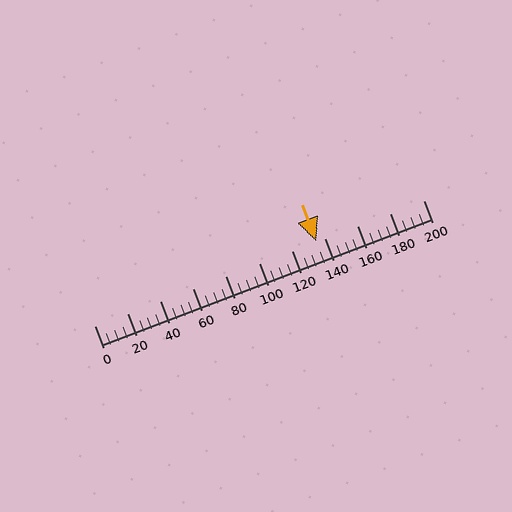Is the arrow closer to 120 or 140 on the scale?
The arrow is closer to 140.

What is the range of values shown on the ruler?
The ruler shows values from 0 to 200.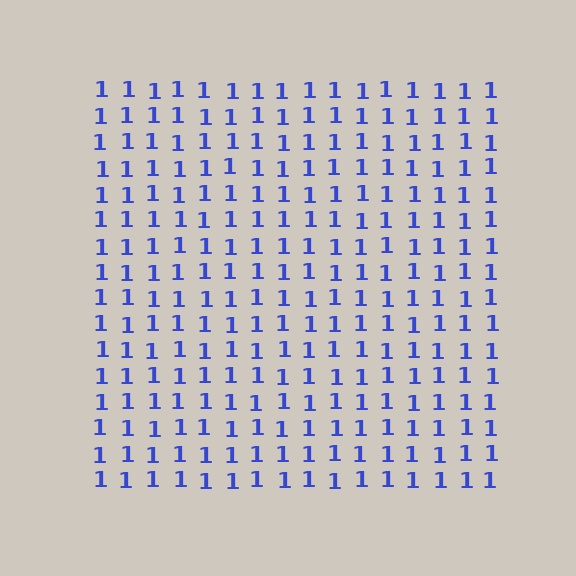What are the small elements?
The small elements are digit 1's.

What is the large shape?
The large shape is a square.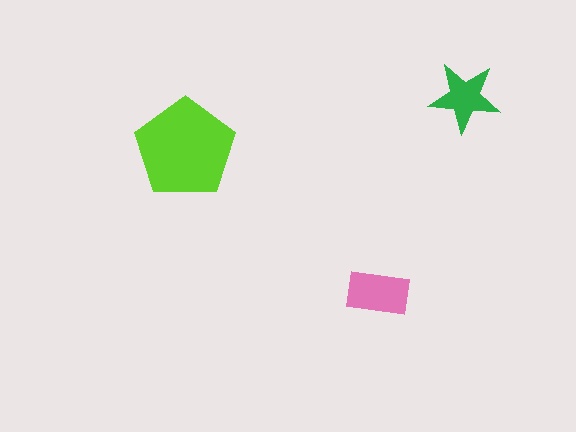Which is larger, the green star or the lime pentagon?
The lime pentagon.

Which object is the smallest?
The green star.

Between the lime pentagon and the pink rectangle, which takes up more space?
The lime pentagon.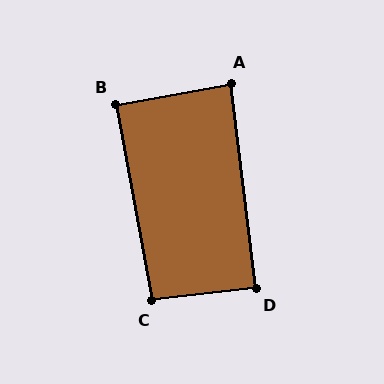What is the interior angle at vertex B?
Approximately 90 degrees (approximately right).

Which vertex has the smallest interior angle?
A, at approximately 86 degrees.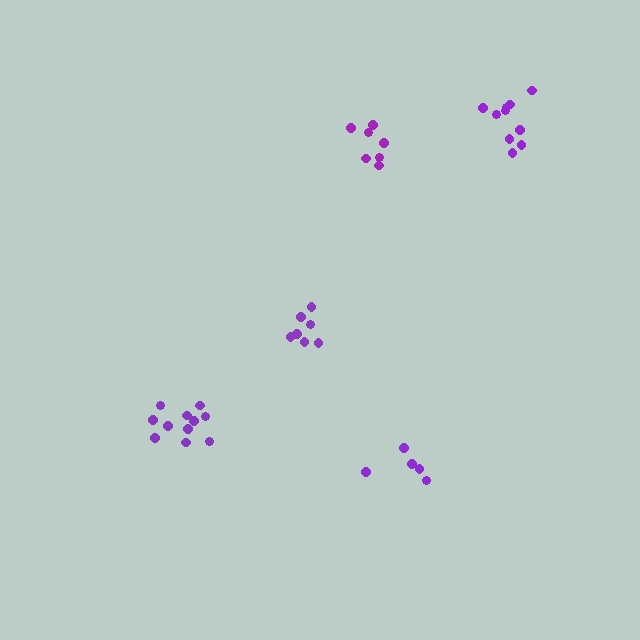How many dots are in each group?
Group 1: 7 dots, Group 2: 5 dots, Group 3: 7 dots, Group 4: 11 dots, Group 5: 10 dots (40 total).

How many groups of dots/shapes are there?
There are 5 groups.